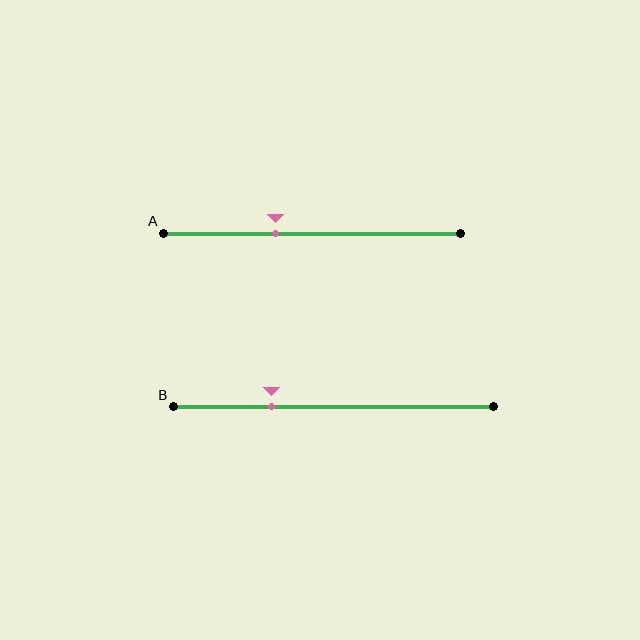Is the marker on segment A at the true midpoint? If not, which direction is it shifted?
No, the marker on segment A is shifted to the left by about 12% of the segment length.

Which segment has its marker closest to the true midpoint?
Segment A has its marker closest to the true midpoint.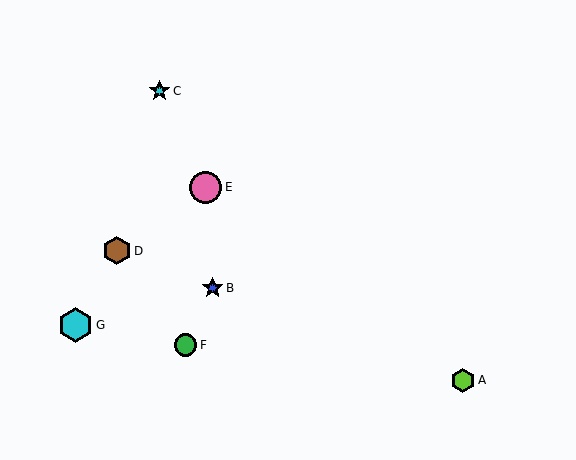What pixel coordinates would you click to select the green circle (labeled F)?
Click at (186, 345) to select the green circle F.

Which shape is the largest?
The cyan hexagon (labeled G) is the largest.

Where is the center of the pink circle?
The center of the pink circle is at (205, 187).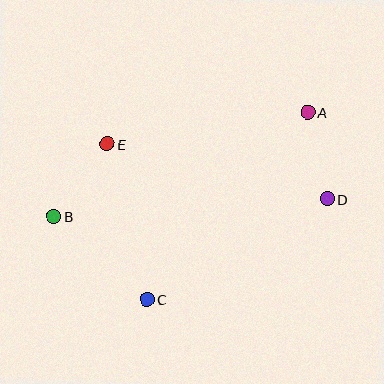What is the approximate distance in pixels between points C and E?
The distance between C and E is approximately 160 pixels.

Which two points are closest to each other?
Points A and D are closest to each other.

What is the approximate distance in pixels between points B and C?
The distance between B and C is approximately 124 pixels.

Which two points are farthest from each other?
Points A and B are farthest from each other.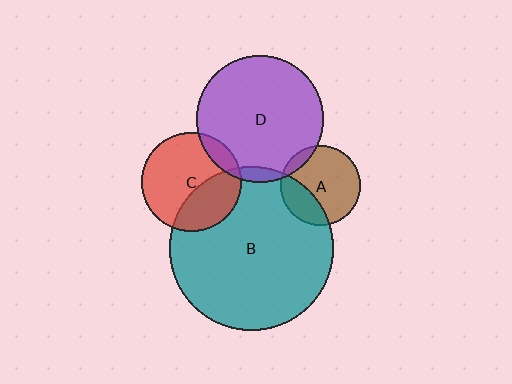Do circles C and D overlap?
Yes.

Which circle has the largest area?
Circle B (teal).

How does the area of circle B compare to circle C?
Approximately 2.7 times.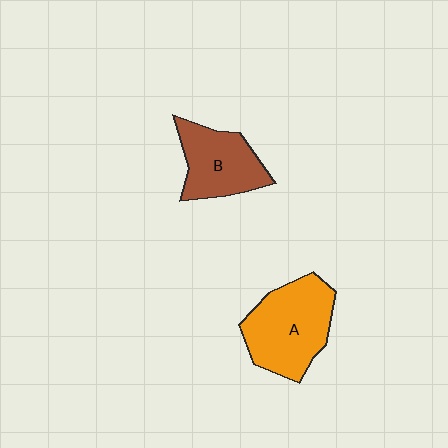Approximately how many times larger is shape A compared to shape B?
Approximately 1.3 times.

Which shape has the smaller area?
Shape B (brown).